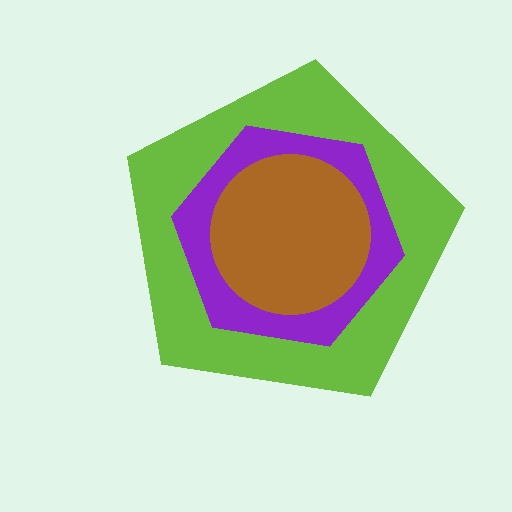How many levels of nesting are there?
3.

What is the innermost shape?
The brown circle.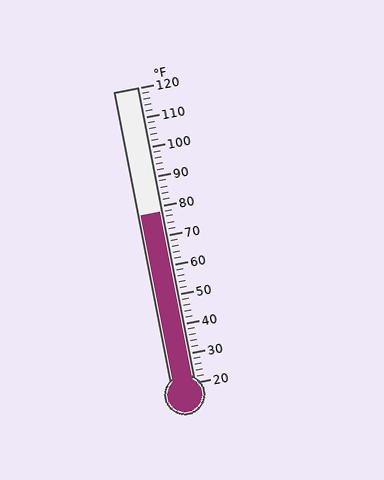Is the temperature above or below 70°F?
The temperature is above 70°F.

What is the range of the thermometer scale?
The thermometer scale ranges from 20°F to 120°F.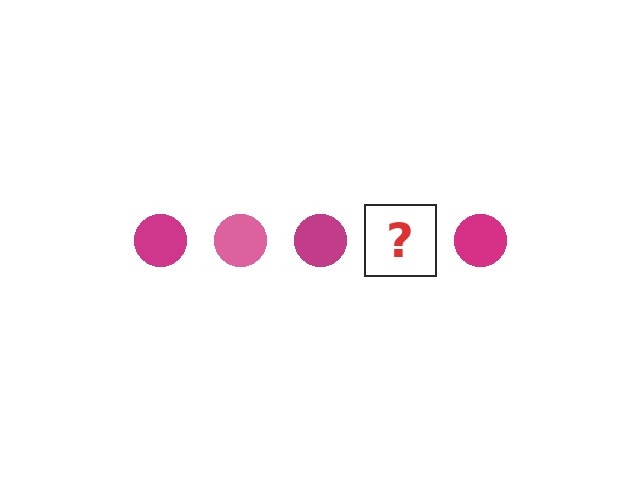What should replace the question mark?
The question mark should be replaced with a pink circle.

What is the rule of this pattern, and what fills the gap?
The rule is that the pattern cycles through magenta, pink circles. The gap should be filled with a pink circle.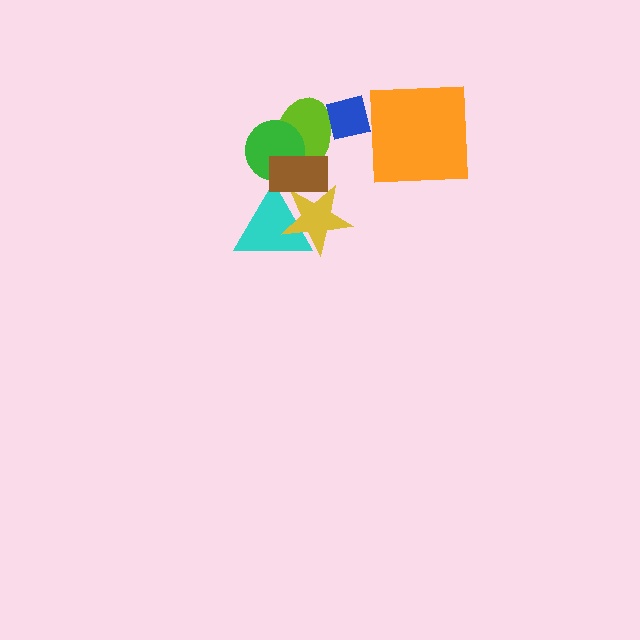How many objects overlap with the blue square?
1 object overlaps with the blue square.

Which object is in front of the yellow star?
The brown rectangle is in front of the yellow star.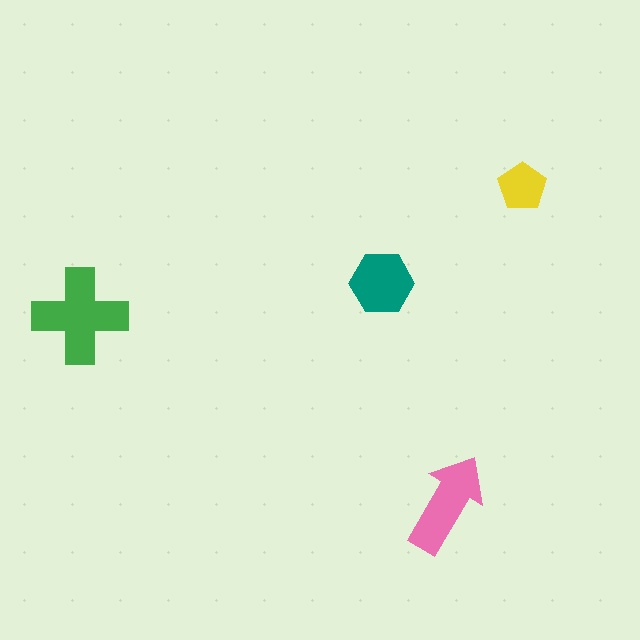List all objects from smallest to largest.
The yellow pentagon, the teal hexagon, the pink arrow, the green cross.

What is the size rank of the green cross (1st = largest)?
1st.